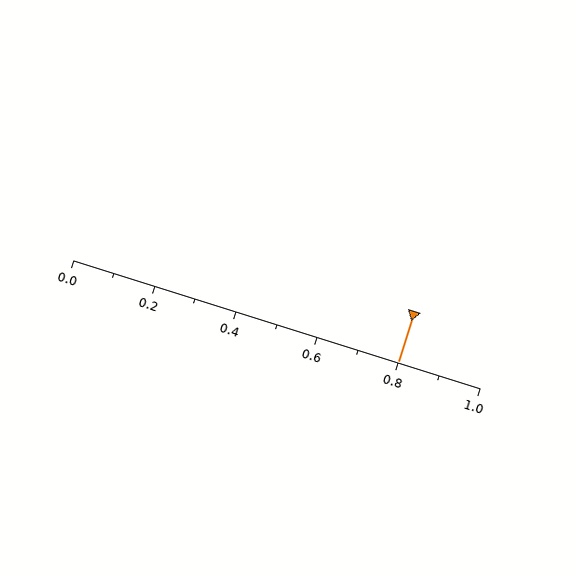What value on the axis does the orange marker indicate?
The marker indicates approximately 0.8.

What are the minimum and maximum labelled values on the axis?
The axis runs from 0.0 to 1.0.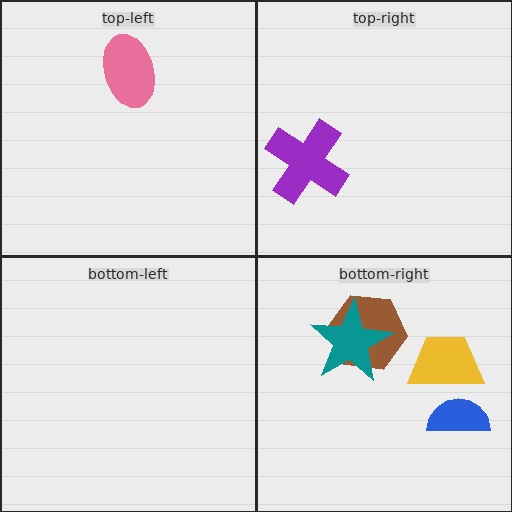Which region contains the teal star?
The bottom-right region.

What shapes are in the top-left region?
The pink ellipse.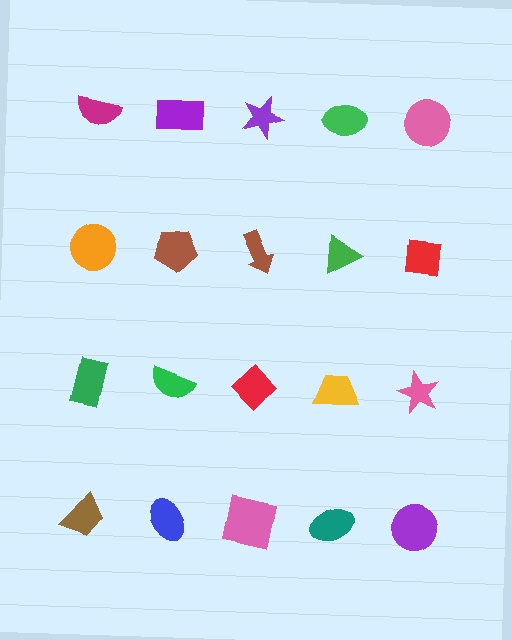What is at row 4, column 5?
A purple circle.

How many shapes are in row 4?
5 shapes.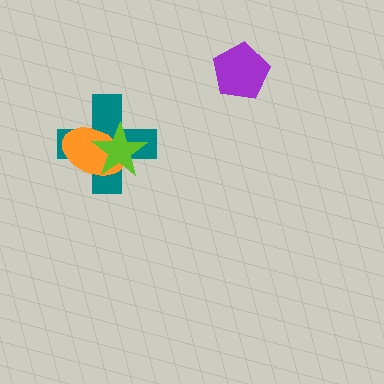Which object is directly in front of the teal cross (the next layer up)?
The orange ellipse is directly in front of the teal cross.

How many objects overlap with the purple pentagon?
0 objects overlap with the purple pentagon.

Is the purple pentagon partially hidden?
No, no other shape covers it.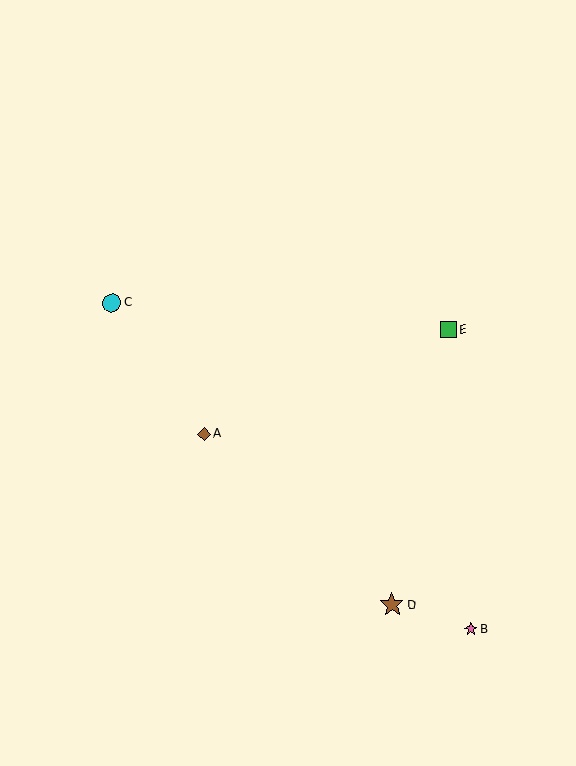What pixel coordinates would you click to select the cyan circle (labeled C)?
Click at (112, 303) to select the cyan circle C.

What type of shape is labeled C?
Shape C is a cyan circle.